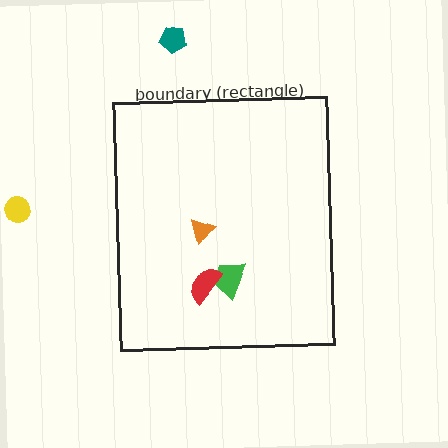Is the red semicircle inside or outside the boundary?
Inside.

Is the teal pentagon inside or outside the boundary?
Outside.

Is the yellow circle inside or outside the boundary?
Outside.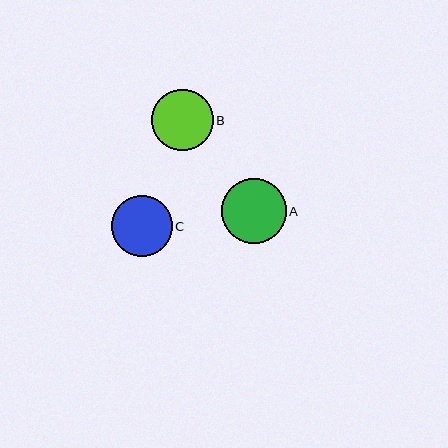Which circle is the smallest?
Circle C is the smallest with a size of approximately 60 pixels.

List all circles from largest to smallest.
From largest to smallest: A, B, C.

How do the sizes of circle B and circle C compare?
Circle B and circle C are approximately the same size.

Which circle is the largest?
Circle A is the largest with a size of approximately 64 pixels.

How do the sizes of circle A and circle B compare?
Circle A and circle B are approximately the same size.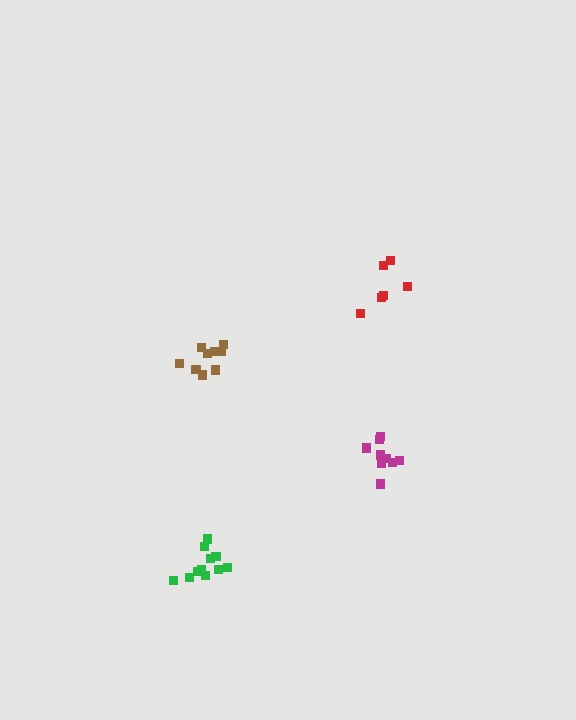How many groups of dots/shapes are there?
There are 4 groups.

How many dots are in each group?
Group 1: 9 dots, Group 2: 11 dots, Group 3: 9 dots, Group 4: 6 dots (35 total).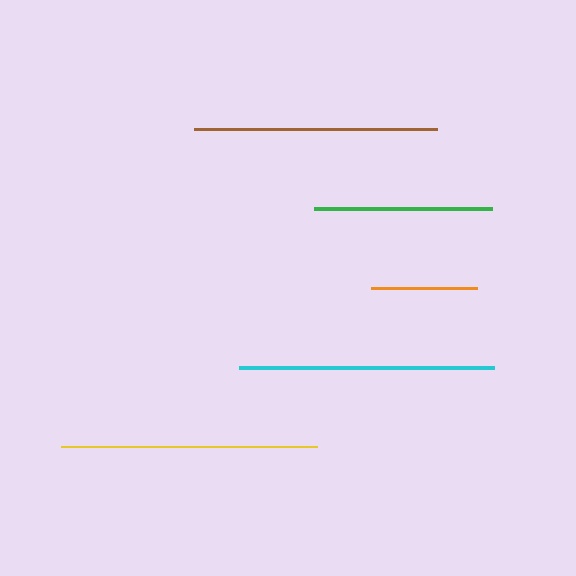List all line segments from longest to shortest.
From longest to shortest: yellow, cyan, brown, green, orange.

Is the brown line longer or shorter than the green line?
The brown line is longer than the green line.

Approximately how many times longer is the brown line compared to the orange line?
The brown line is approximately 2.3 times the length of the orange line.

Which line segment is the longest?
The yellow line is the longest at approximately 256 pixels.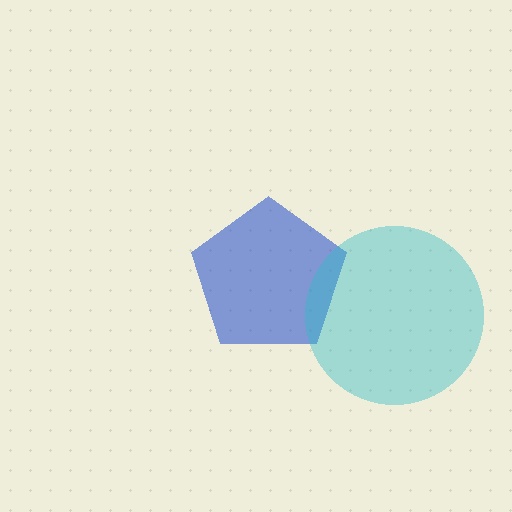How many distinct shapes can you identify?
There are 2 distinct shapes: a blue pentagon, a cyan circle.